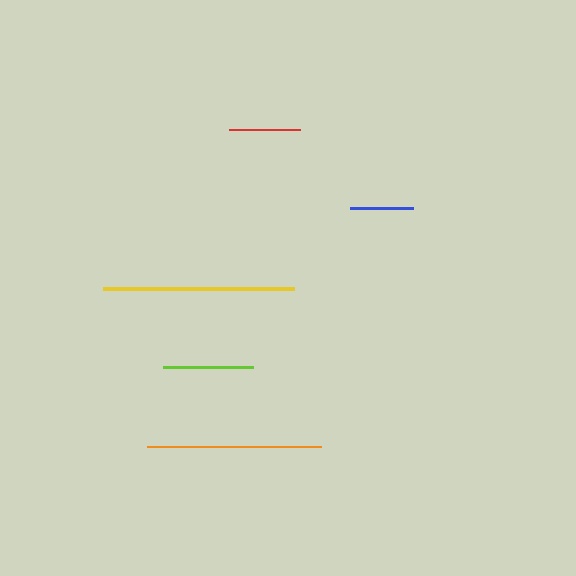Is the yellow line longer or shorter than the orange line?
The yellow line is longer than the orange line.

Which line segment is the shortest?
The blue line is the shortest at approximately 63 pixels.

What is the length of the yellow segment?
The yellow segment is approximately 191 pixels long.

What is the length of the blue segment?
The blue segment is approximately 63 pixels long.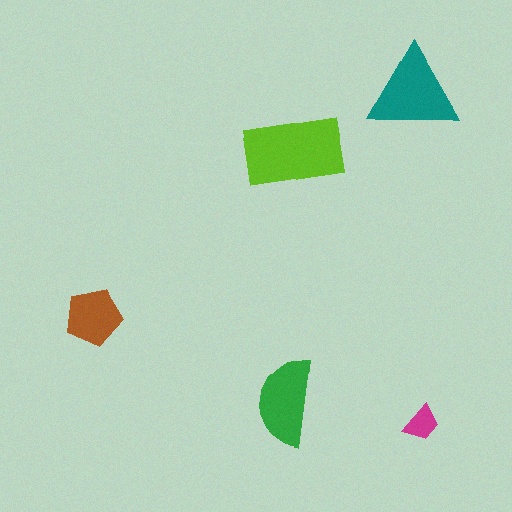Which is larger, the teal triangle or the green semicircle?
The teal triangle.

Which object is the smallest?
The magenta trapezoid.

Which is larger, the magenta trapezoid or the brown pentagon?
The brown pentagon.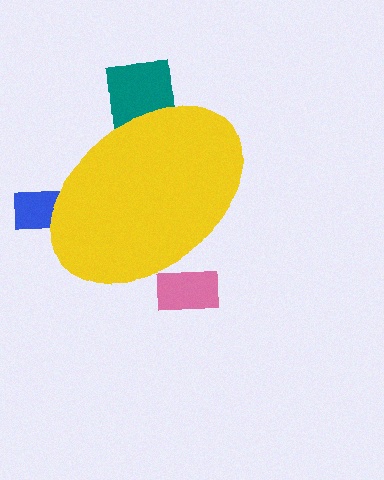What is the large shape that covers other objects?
A yellow ellipse.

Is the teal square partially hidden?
Yes, the teal square is partially hidden behind the yellow ellipse.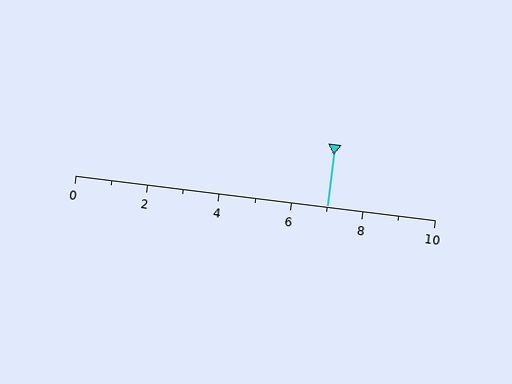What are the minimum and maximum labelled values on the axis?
The axis runs from 0 to 10.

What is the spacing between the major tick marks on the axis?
The major ticks are spaced 2 apart.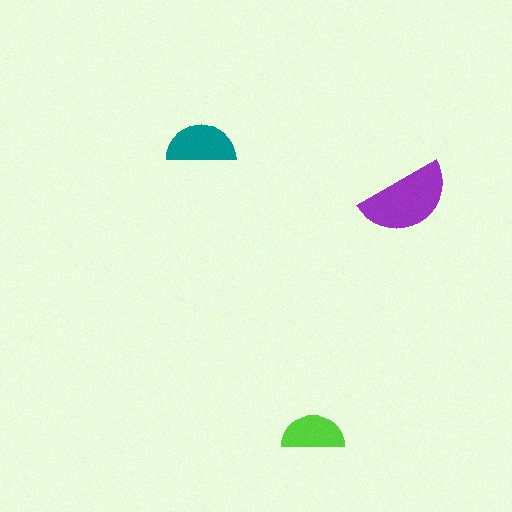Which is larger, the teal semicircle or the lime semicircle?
The teal one.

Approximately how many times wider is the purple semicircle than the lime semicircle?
About 1.5 times wider.